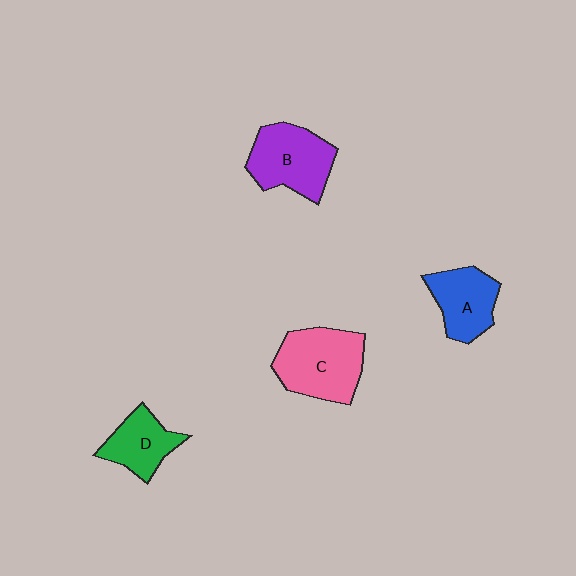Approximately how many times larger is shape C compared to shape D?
Approximately 1.6 times.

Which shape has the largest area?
Shape C (pink).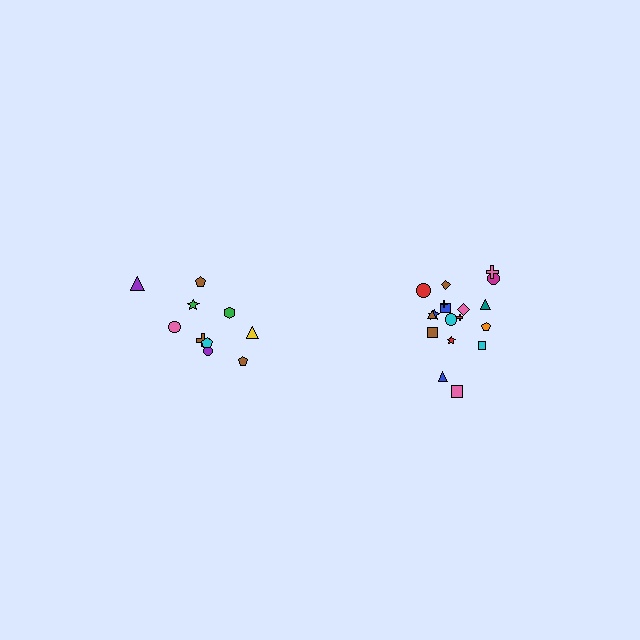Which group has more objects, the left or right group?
The right group.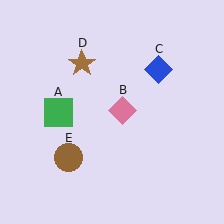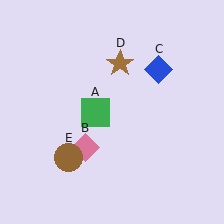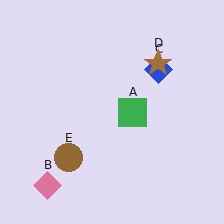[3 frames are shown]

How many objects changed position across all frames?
3 objects changed position: green square (object A), pink diamond (object B), brown star (object D).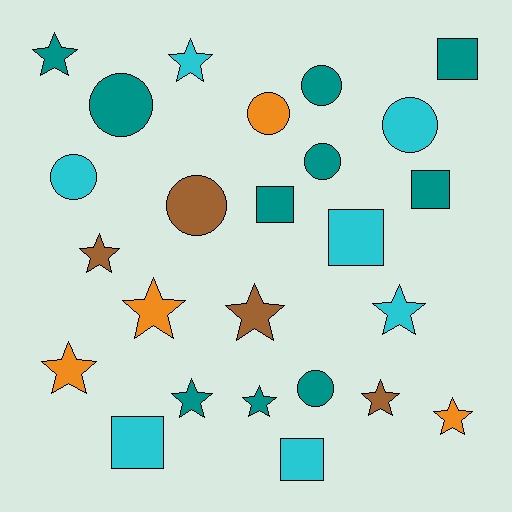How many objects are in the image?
There are 25 objects.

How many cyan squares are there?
There are 3 cyan squares.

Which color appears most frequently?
Teal, with 10 objects.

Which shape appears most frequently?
Star, with 11 objects.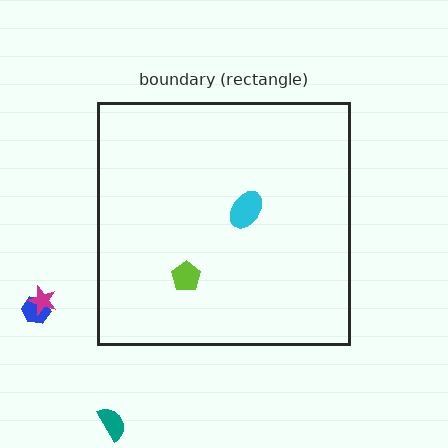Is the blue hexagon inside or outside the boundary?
Outside.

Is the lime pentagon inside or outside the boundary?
Inside.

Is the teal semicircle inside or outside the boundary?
Outside.